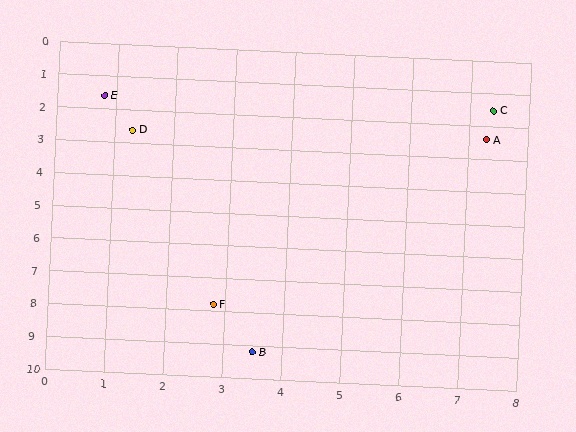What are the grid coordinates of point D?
Point D is at approximately (1.3, 2.6).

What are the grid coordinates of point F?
Point F is at approximately (2.8, 7.8).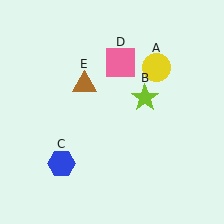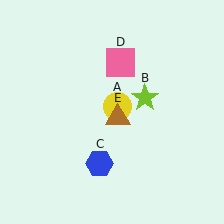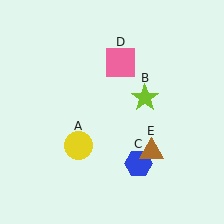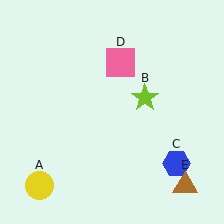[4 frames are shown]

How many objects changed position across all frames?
3 objects changed position: yellow circle (object A), blue hexagon (object C), brown triangle (object E).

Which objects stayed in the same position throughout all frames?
Lime star (object B) and pink square (object D) remained stationary.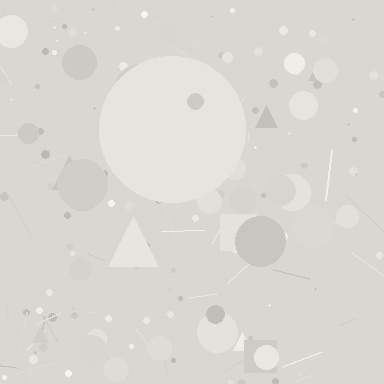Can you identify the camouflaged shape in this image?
The camouflaged shape is a circle.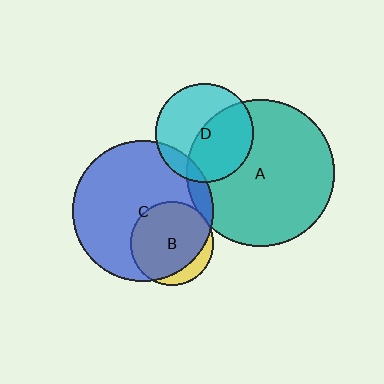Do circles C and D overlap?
Yes.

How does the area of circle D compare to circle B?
Approximately 1.4 times.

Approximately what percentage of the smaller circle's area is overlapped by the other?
Approximately 10%.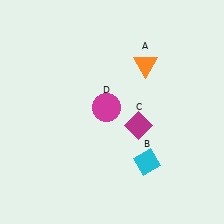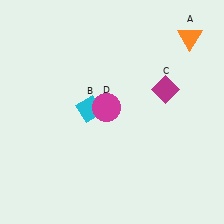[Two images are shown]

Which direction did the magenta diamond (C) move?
The magenta diamond (C) moved up.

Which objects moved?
The objects that moved are: the orange triangle (A), the cyan diamond (B), the magenta diamond (C).